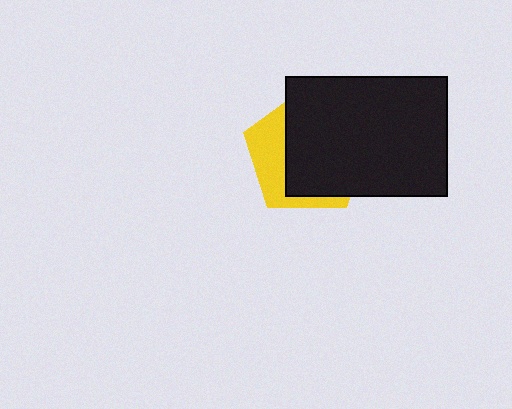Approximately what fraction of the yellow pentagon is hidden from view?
Roughly 67% of the yellow pentagon is hidden behind the black rectangle.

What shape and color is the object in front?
The object in front is a black rectangle.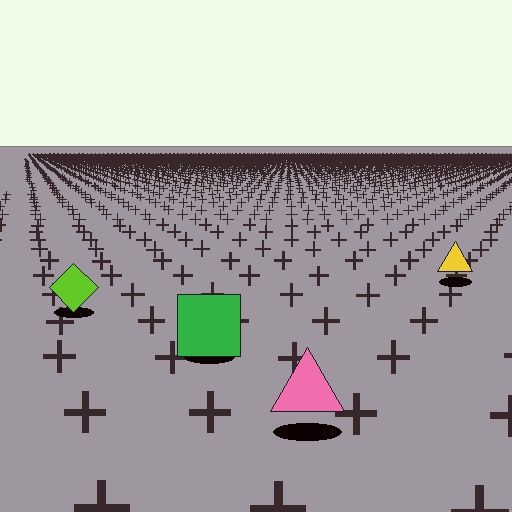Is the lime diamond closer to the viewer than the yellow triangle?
Yes. The lime diamond is closer — you can tell from the texture gradient: the ground texture is coarser near it.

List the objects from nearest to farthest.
From nearest to farthest: the pink triangle, the green square, the lime diamond, the yellow triangle.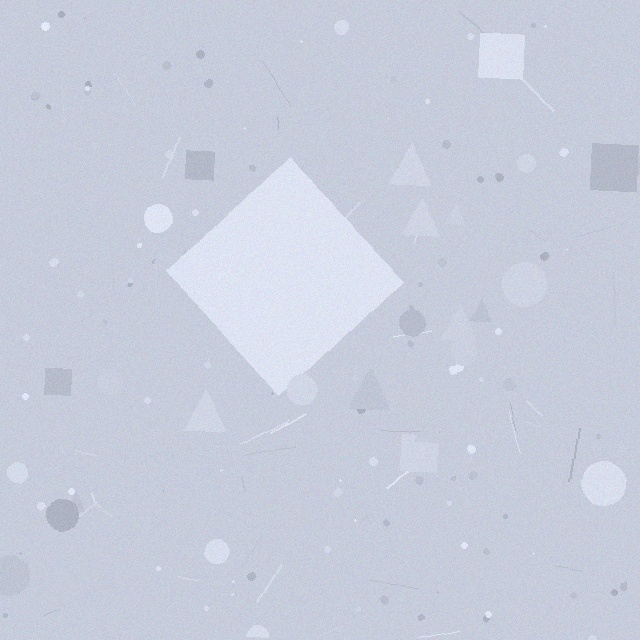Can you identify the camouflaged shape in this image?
The camouflaged shape is a diamond.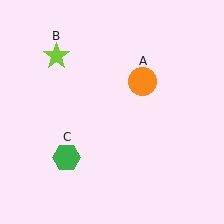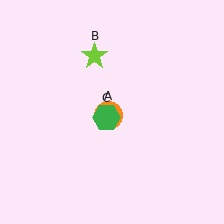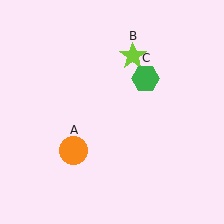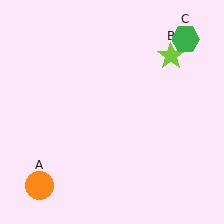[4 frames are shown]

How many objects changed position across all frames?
3 objects changed position: orange circle (object A), lime star (object B), green hexagon (object C).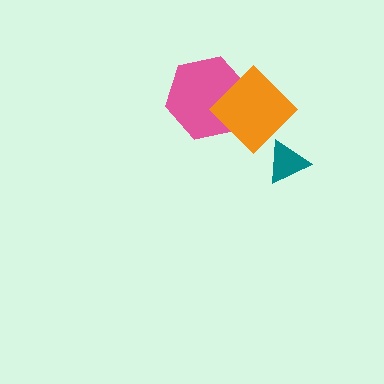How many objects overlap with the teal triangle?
1 object overlaps with the teal triangle.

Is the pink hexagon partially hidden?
Yes, it is partially covered by another shape.